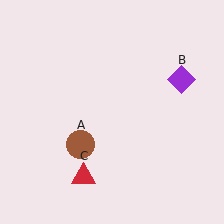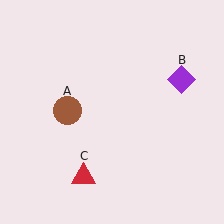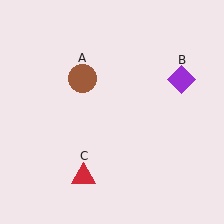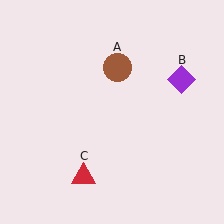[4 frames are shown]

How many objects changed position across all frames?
1 object changed position: brown circle (object A).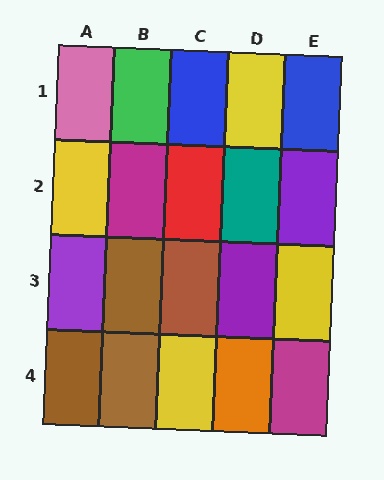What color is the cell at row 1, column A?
Pink.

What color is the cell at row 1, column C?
Blue.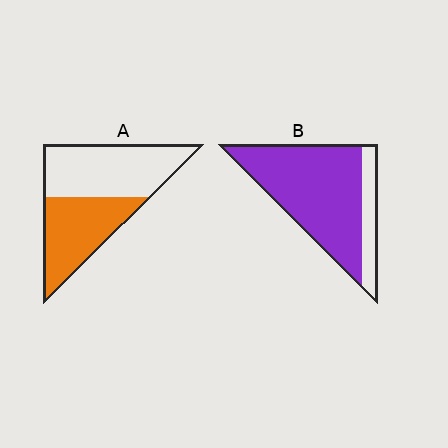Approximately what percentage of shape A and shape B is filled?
A is approximately 45% and B is approximately 80%.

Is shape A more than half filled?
No.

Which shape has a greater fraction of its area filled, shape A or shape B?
Shape B.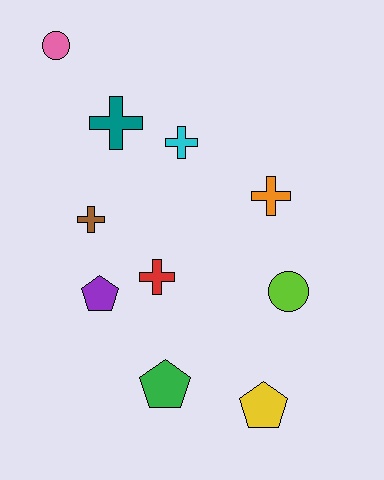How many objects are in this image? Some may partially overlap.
There are 10 objects.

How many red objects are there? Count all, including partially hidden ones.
There is 1 red object.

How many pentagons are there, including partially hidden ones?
There are 3 pentagons.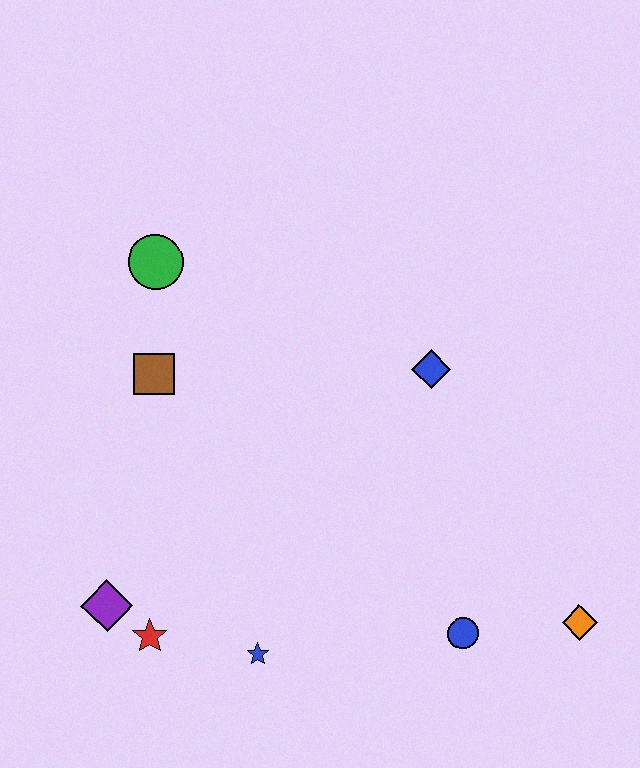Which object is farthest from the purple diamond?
The orange diamond is farthest from the purple diamond.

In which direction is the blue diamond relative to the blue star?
The blue diamond is above the blue star.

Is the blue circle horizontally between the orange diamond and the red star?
Yes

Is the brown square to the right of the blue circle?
No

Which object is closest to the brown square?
The green circle is closest to the brown square.